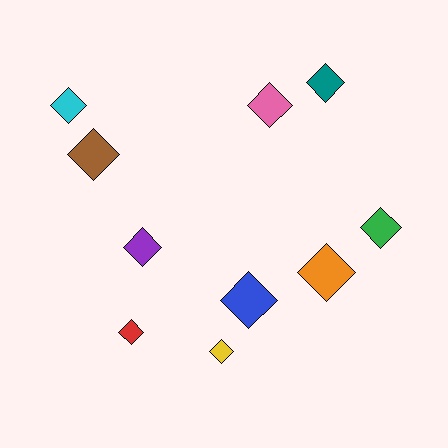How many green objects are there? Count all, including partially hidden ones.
There is 1 green object.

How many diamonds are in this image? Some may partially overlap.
There are 10 diamonds.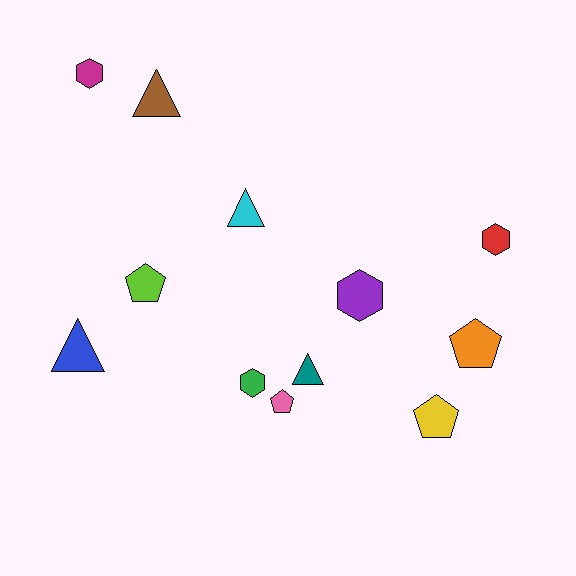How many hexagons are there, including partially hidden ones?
There are 4 hexagons.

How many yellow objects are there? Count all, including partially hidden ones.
There is 1 yellow object.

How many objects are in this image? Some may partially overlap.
There are 12 objects.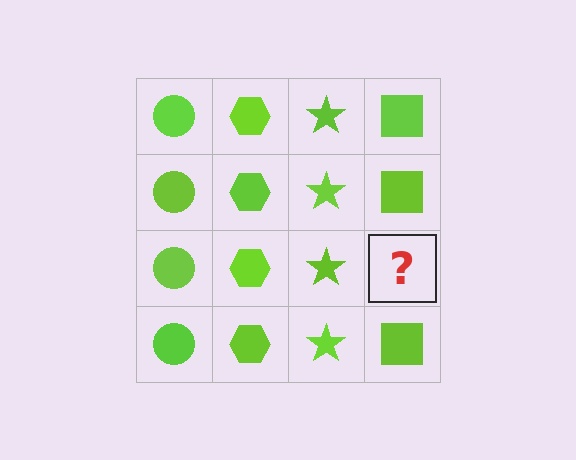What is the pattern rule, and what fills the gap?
The rule is that each column has a consistent shape. The gap should be filled with a lime square.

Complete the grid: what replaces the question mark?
The question mark should be replaced with a lime square.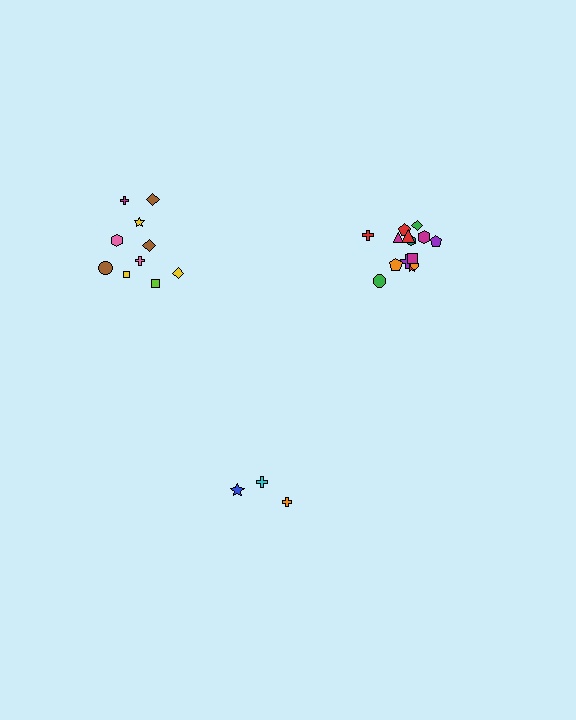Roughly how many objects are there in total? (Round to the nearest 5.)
Roughly 30 objects in total.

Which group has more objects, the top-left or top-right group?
The top-right group.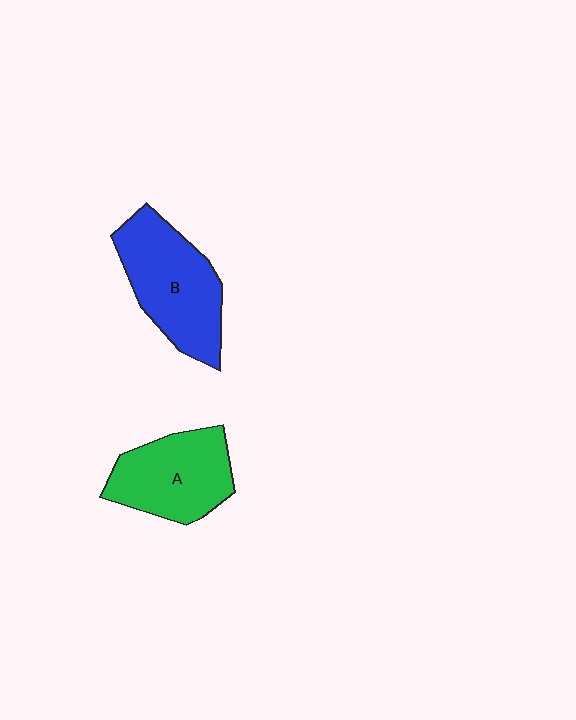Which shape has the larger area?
Shape B (blue).